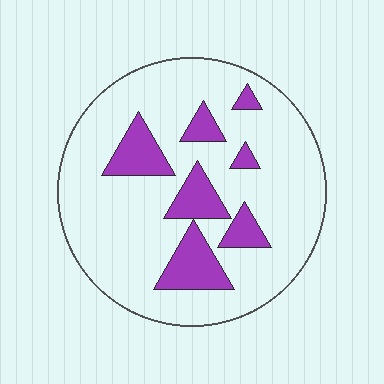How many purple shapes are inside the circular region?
7.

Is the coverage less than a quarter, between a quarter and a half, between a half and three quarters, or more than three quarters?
Less than a quarter.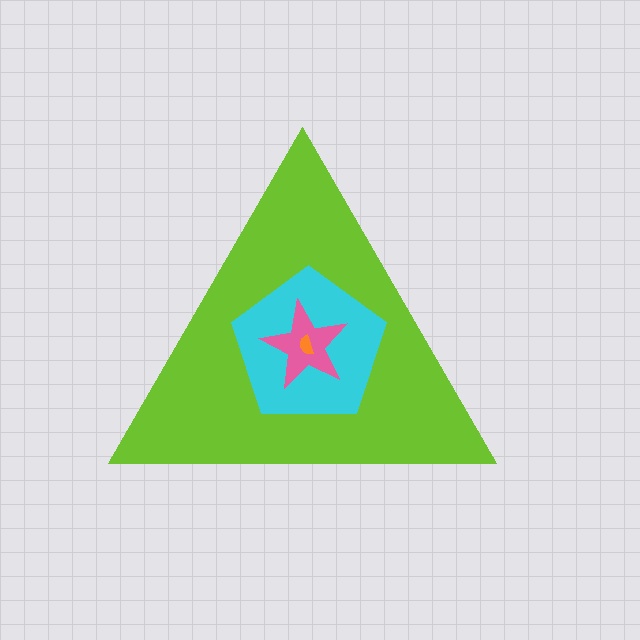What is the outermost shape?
The lime triangle.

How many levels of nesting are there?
4.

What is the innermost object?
The orange semicircle.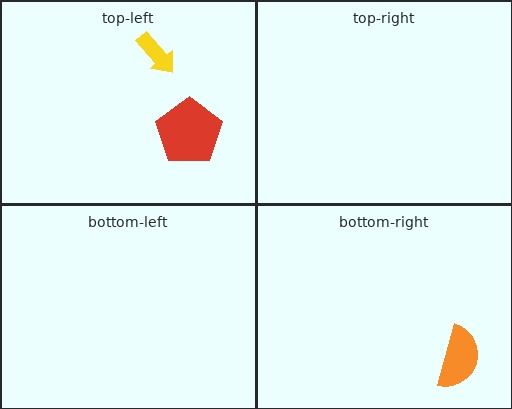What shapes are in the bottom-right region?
The orange semicircle.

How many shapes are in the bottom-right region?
1.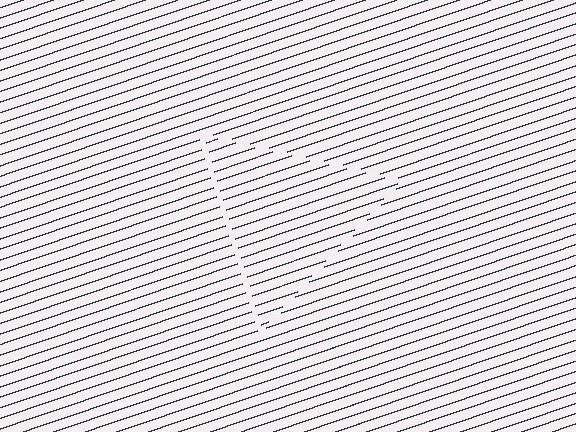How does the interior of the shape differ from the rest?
The interior of the shape contains the same grating, shifted by half a period — the contour is defined by the phase discontinuity where line-ends from the inner and outer gratings abut.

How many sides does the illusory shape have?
3 sides — the line-ends trace a triangle.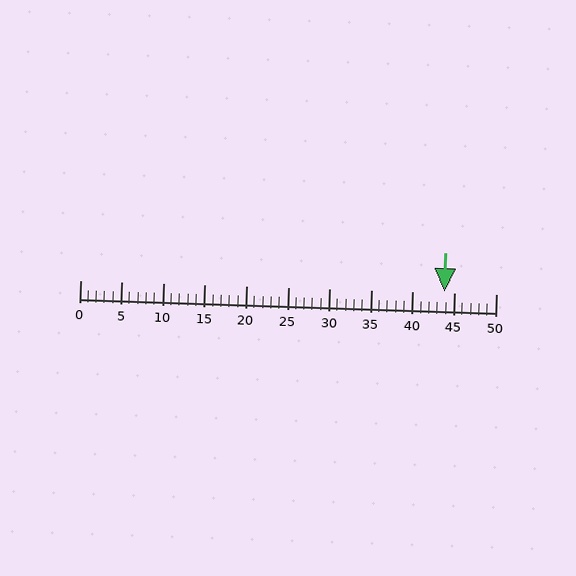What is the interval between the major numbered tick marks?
The major tick marks are spaced 5 units apart.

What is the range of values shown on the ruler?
The ruler shows values from 0 to 50.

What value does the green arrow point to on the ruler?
The green arrow points to approximately 44.